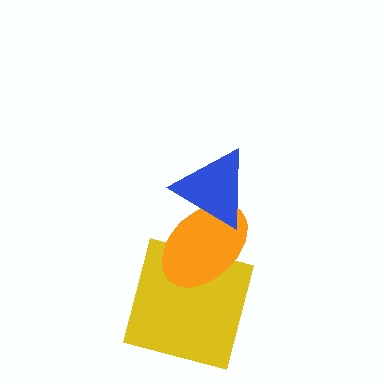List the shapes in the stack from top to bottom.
From top to bottom: the blue triangle, the orange ellipse, the yellow square.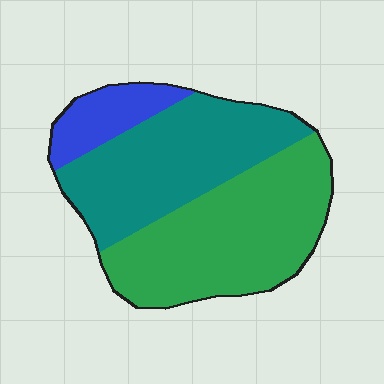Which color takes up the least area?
Blue, at roughly 10%.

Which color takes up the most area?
Green, at roughly 45%.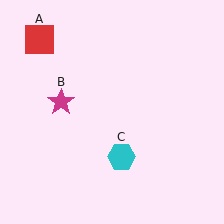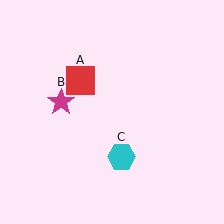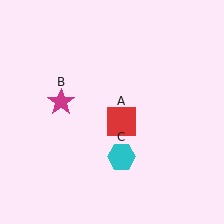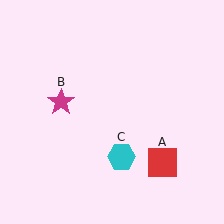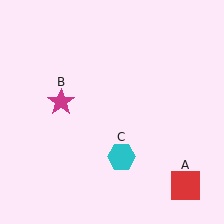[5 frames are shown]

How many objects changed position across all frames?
1 object changed position: red square (object A).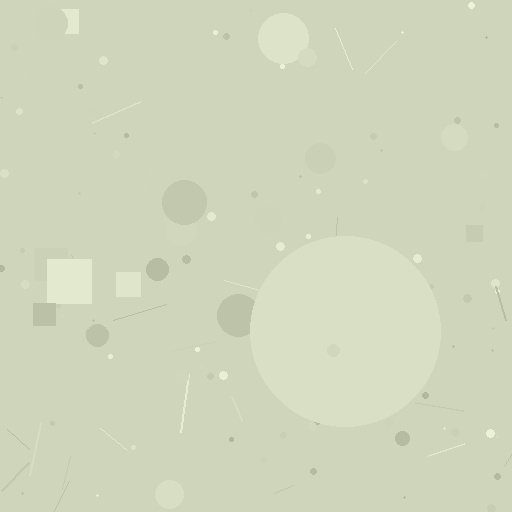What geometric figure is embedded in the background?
A circle is embedded in the background.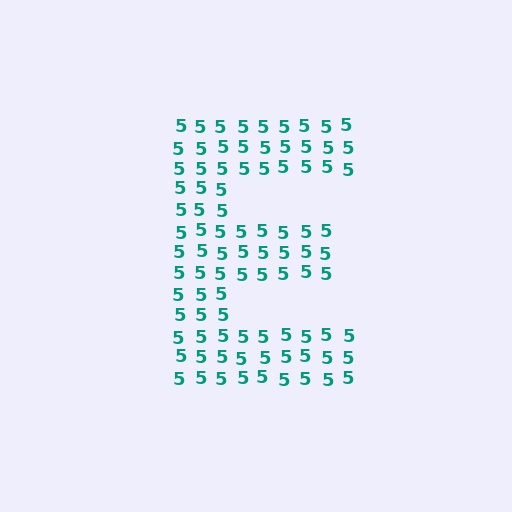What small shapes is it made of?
It is made of small digit 5's.